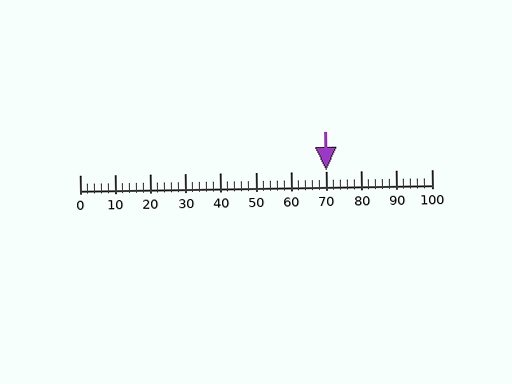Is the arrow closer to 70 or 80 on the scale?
The arrow is closer to 70.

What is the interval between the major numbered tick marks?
The major tick marks are spaced 10 units apart.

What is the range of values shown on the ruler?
The ruler shows values from 0 to 100.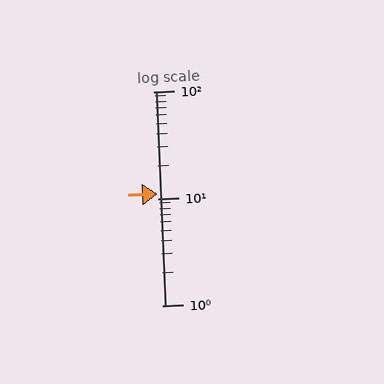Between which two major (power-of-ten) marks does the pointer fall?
The pointer is between 10 and 100.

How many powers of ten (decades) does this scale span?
The scale spans 2 decades, from 1 to 100.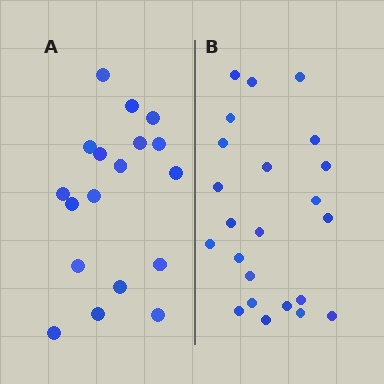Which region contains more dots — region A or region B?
Region B (the right region) has more dots.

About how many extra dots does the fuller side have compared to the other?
Region B has about 5 more dots than region A.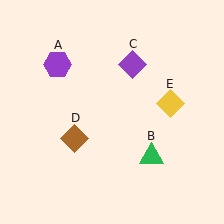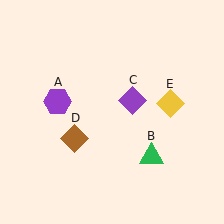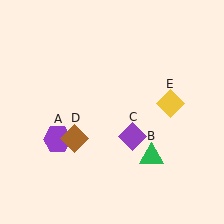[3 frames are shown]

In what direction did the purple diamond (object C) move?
The purple diamond (object C) moved down.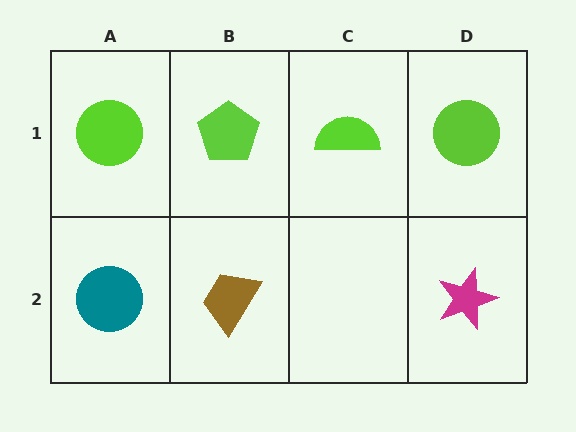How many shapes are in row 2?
3 shapes.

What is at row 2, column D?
A magenta star.